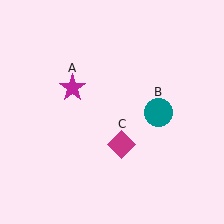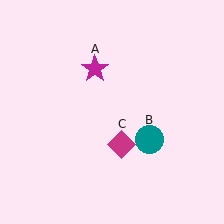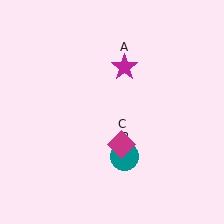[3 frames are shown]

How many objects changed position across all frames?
2 objects changed position: magenta star (object A), teal circle (object B).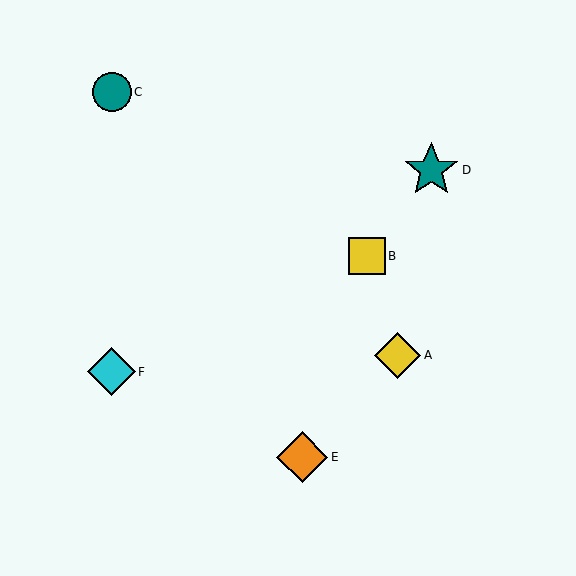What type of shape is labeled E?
Shape E is an orange diamond.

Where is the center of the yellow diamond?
The center of the yellow diamond is at (398, 355).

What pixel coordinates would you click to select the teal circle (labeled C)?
Click at (112, 92) to select the teal circle C.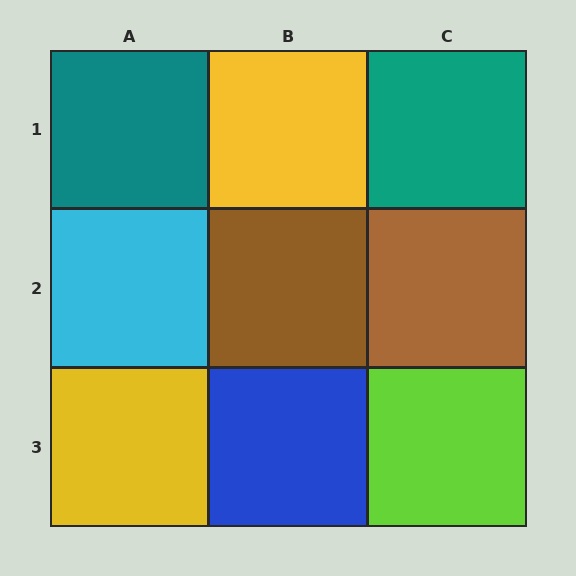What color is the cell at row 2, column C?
Brown.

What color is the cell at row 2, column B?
Brown.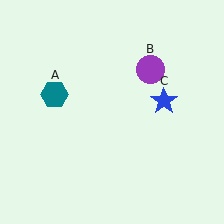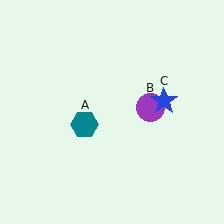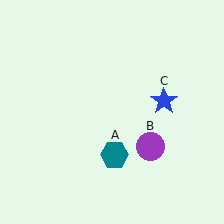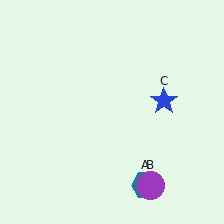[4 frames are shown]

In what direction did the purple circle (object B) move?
The purple circle (object B) moved down.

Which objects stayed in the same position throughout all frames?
Blue star (object C) remained stationary.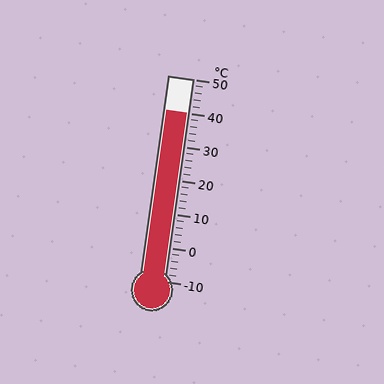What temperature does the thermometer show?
The thermometer shows approximately 40°C.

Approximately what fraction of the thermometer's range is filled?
The thermometer is filled to approximately 85% of its range.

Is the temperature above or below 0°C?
The temperature is above 0°C.